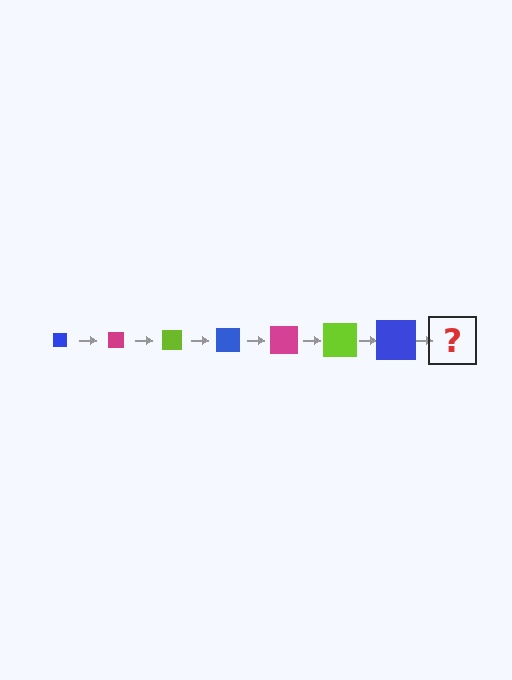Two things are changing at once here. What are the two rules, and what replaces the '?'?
The two rules are that the square grows larger each step and the color cycles through blue, magenta, and lime. The '?' should be a magenta square, larger than the previous one.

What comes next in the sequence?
The next element should be a magenta square, larger than the previous one.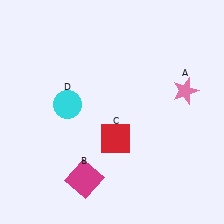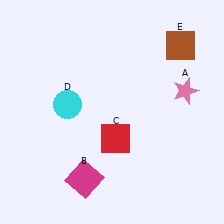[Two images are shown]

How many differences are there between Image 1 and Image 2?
There is 1 difference between the two images.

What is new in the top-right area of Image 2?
A brown square (E) was added in the top-right area of Image 2.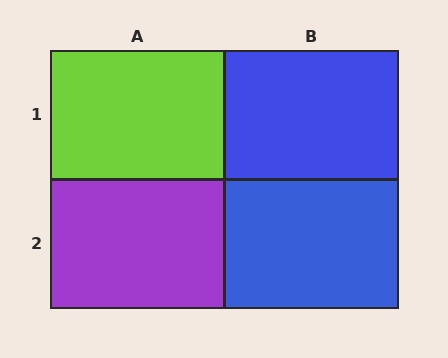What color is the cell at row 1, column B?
Blue.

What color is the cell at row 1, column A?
Lime.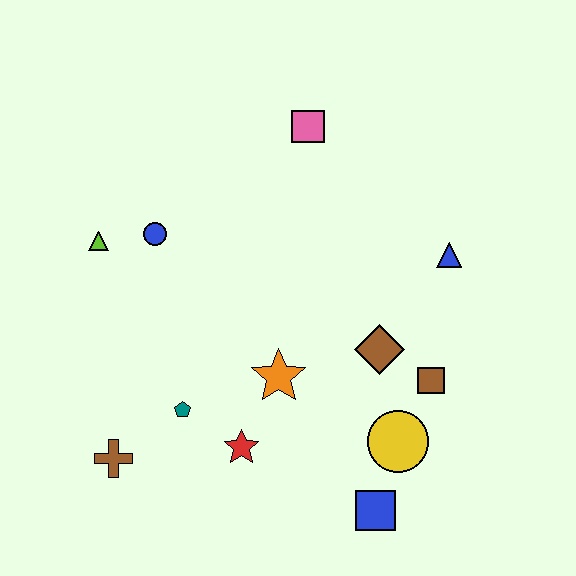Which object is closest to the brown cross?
The teal pentagon is closest to the brown cross.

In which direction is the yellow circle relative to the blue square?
The yellow circle is above the blue square.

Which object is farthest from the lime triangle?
The blue square is farthest from the lime triangle.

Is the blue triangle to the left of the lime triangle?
No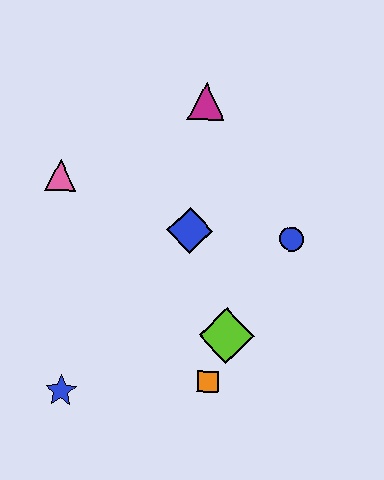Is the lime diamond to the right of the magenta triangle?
Yes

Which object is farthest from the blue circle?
The blue star is farthest from the blue circle.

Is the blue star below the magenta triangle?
Yes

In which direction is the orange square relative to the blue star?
The orange square is to the right of the blue star.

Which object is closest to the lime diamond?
The orange square is closest to the lime diamond.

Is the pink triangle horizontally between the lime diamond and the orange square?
No